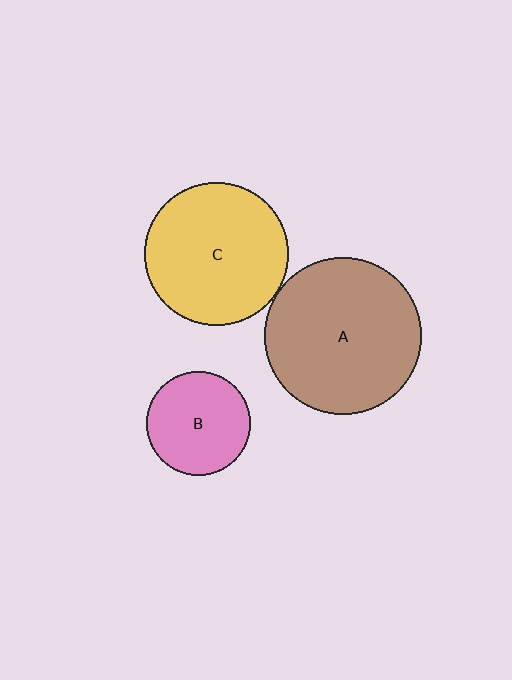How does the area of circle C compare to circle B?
Approximately 1.9 times.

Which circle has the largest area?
Circle A (brown).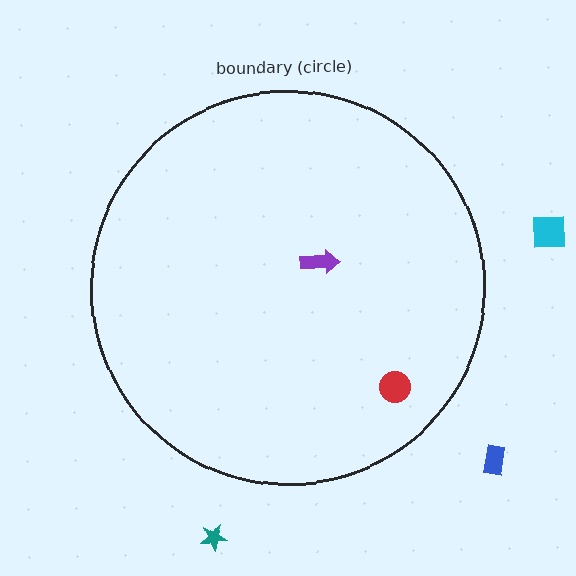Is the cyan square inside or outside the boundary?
Outside.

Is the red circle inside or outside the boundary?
Inside.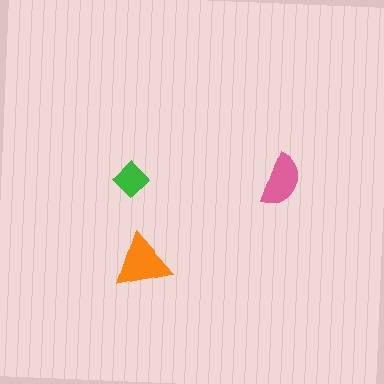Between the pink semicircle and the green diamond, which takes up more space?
The pink semicircle.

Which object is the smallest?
The green diamond.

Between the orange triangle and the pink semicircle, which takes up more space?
The orange triangle.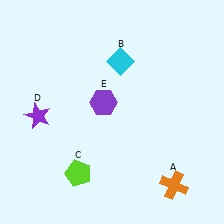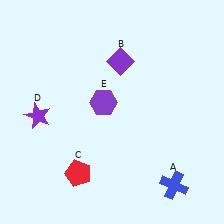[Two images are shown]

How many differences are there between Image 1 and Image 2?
There are 3 differences between the two images.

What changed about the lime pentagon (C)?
In Image 1, C is lime. In Image 2, it changed to red.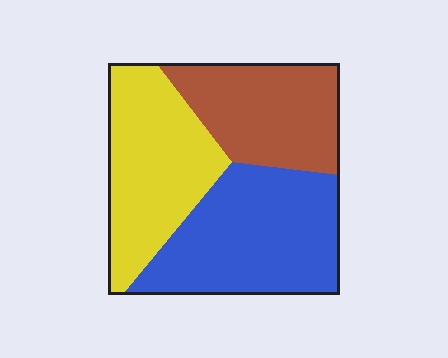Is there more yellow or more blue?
Blue.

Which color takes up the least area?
Brown, at roughly 30%.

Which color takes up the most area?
Blue, at roughly 40%.